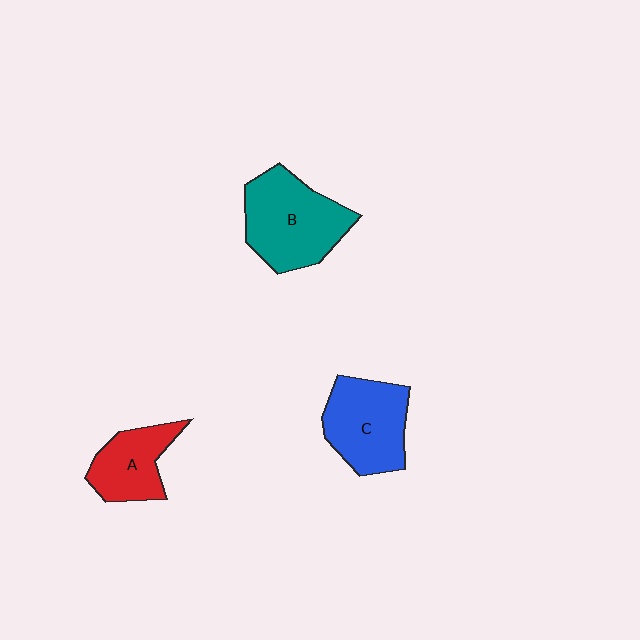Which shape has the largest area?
Shape B (teal).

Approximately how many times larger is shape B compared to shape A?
Approximately 1.6 times.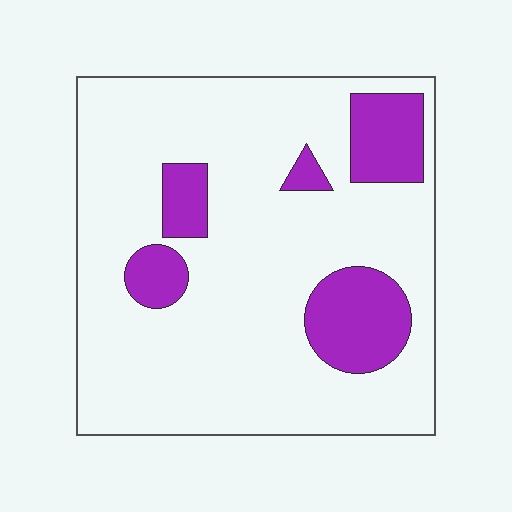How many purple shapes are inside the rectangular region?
5.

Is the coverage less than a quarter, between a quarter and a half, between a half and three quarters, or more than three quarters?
Less than a quarter.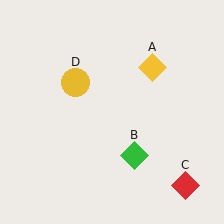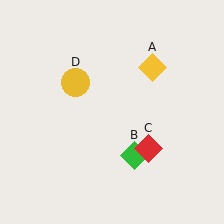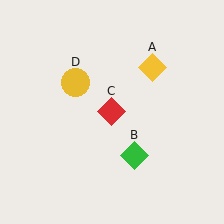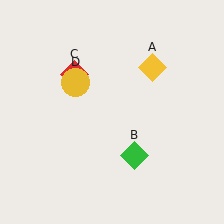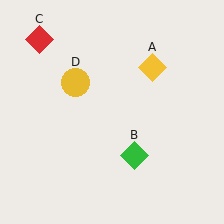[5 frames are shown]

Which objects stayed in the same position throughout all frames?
Yellow diamond (object A) and green diamond (object B) and yellow circle (object D) remained stationary.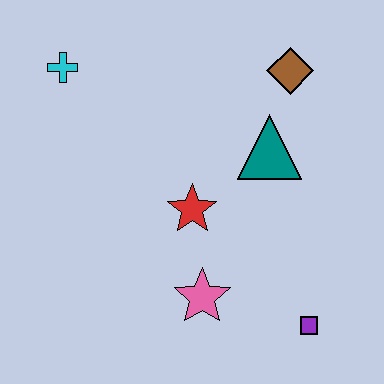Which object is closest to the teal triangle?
The brown diamond is closest to the teal triangle.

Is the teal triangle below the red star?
No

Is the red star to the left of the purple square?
Yes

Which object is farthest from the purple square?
The cyan cross is farthest from the purple square.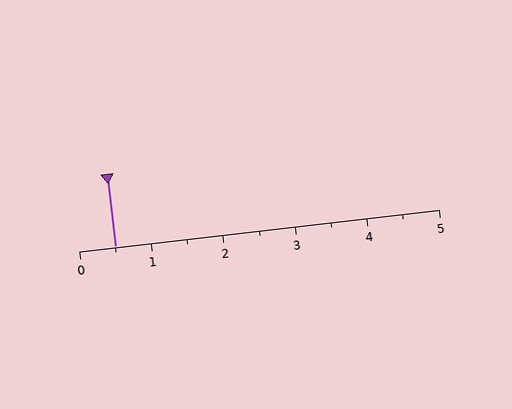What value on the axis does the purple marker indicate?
The marker indicates approximately 0.5.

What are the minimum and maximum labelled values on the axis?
The axis runs from 0 to 5.